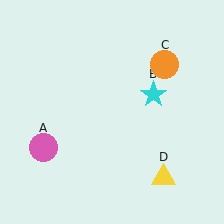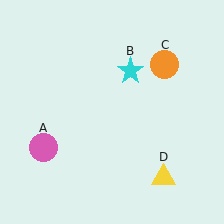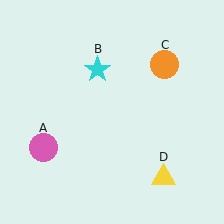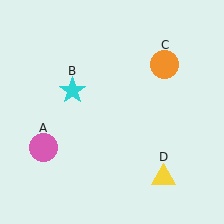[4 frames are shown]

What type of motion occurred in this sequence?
The cyan star (object B) rotated counterclockwise around the center of the scene.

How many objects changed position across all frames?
1 object changed position: cyan star (object B).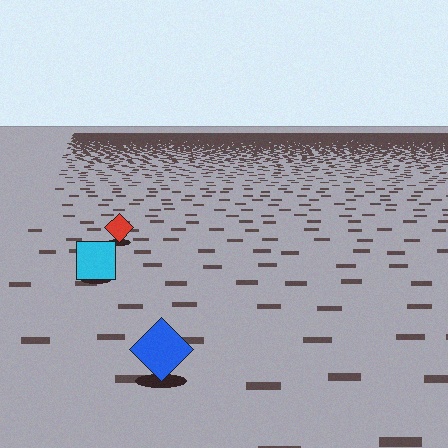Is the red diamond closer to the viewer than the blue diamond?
No. The blue diamond is closer — you can tell from the texture gradient: the ground texture is coarser near it.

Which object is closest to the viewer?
The blue diamond is closest. The texture marks near it are larger and more spread out.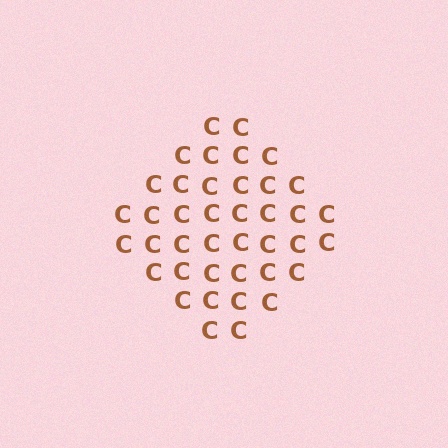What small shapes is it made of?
It is made of small letter C's.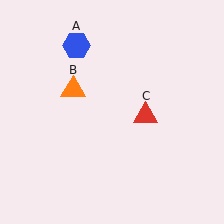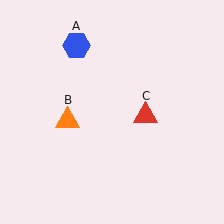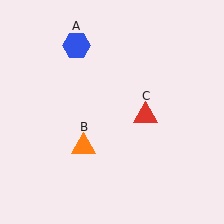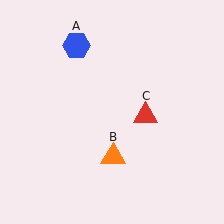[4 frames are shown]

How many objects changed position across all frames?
1 object changed position: orange triangle (object B).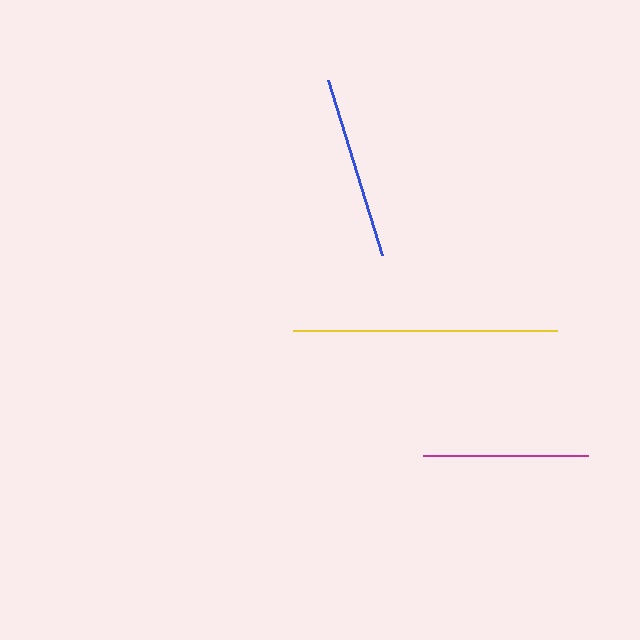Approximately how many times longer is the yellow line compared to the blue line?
The yellow line is approximately 1.4 times the length of the blue line.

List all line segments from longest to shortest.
From longest to shortest: yellow, blue, magenta.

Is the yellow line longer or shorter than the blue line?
The yellow line is longer than the blue line.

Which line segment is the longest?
The yellow line is the longest at approximately 264 pixels.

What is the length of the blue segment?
The blue segment is approximately 183 pixels long.